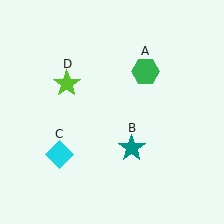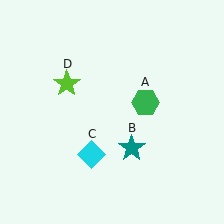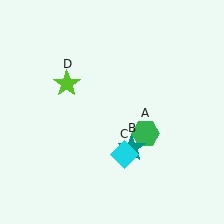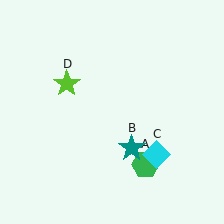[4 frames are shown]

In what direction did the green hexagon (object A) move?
The green hexagon (object A) moved down.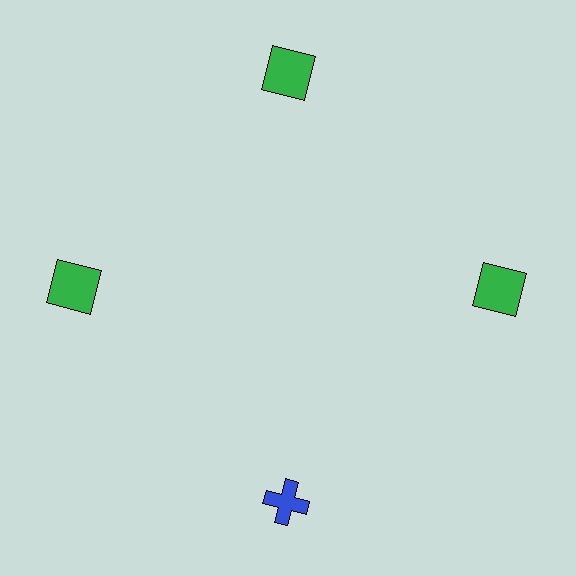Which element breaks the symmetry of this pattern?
The blue cross at roughly the 6 o'clock position breaks the symmetry. All other shapes are green squares.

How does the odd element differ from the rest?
It differs in both color (blue instead of green) and shape (cross instead of square).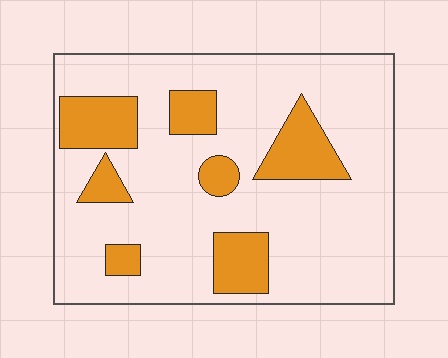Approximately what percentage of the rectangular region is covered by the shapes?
Approximately 20%.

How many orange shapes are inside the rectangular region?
7.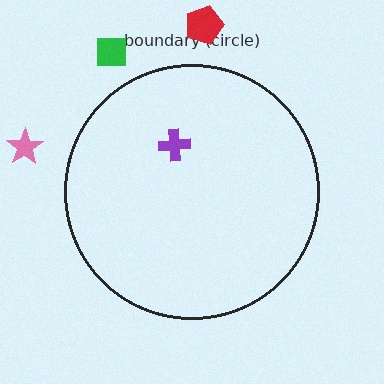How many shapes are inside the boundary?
1 inside, 3 outside.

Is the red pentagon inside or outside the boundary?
Outside.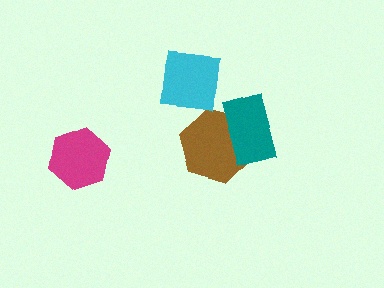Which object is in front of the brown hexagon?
The teal rectangle is in front of the brown hexagon.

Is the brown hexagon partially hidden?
Yes, it is partially covered by another shape.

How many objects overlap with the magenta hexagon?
0 objects overlap with the magenta hexagon.